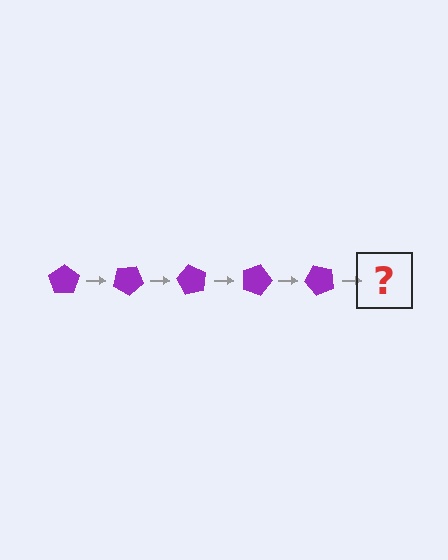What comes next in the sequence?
The next element should be a purple pentagon rotated 150 degrees.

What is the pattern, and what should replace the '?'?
The pattern is that the pentagon rotates 30 degrees each step. The '?' should be a purple pentagon rotated 150 degrees.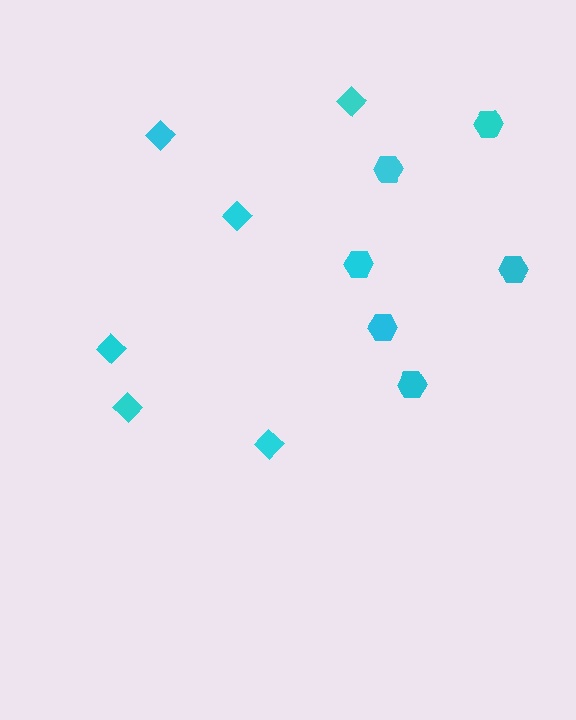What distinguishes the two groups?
There are 2 groups: one group of diamonds (6) and one group of hexagons (6).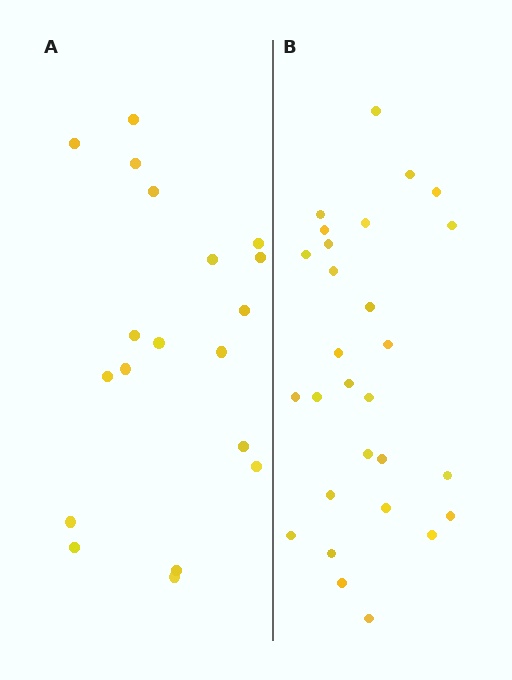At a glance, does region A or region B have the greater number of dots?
Region B (the right region) has more dots.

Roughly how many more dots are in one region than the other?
Region B has roughly 8 or so more dots than region A.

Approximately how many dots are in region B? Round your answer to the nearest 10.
About 30 dots. (The exact count is 28, which rounds to 30.)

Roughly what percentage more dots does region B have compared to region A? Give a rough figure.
About 45% more.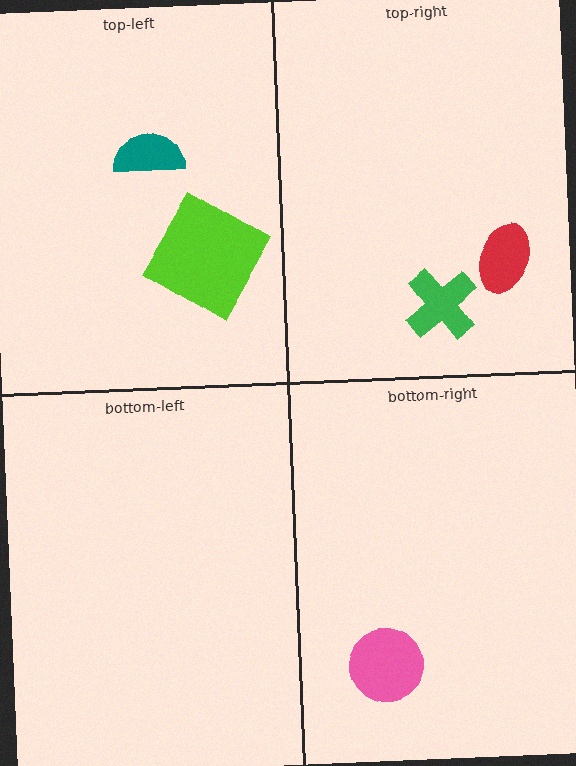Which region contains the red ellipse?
The top-right region.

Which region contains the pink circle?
The bottom-right region.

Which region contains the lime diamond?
The top-left region.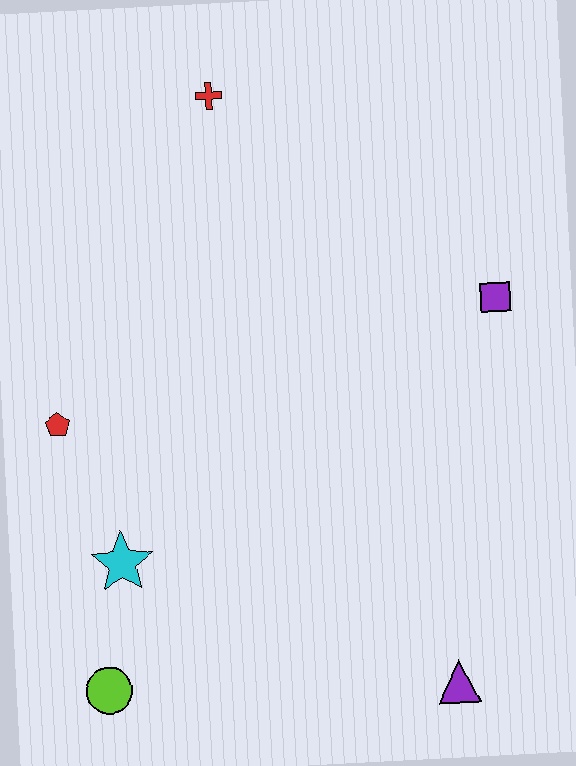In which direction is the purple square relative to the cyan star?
The purple square is to the right of the cyan star.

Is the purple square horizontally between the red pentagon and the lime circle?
No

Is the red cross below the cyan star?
No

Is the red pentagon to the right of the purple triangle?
No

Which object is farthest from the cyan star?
The red cross is farthest from the cyan star.